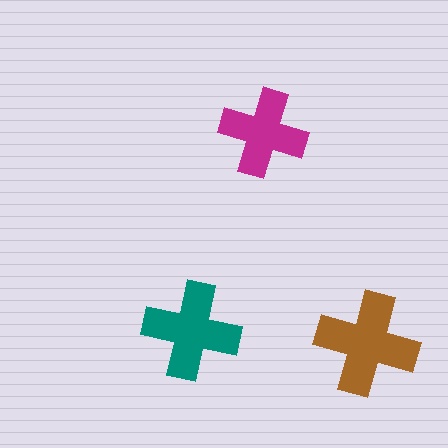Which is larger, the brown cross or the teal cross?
The brown one.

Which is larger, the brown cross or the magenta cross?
The brown one.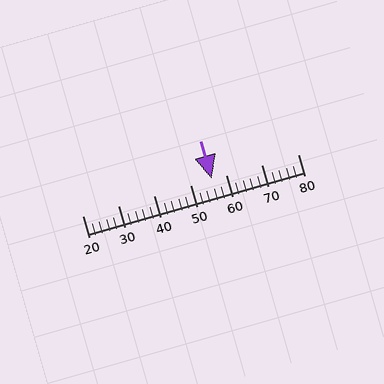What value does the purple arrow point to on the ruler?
The purple arrow points to approximately 56.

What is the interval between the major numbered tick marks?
The major tick marks are spaced 10 units apart.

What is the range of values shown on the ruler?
The ruler shows values from 20 to 80.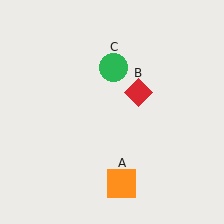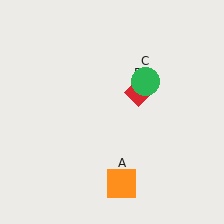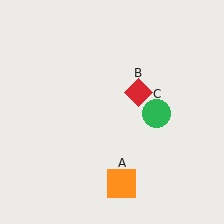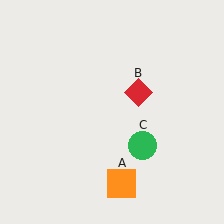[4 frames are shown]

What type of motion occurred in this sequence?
The green circle (object C) rotated clockwise around the center of the scene.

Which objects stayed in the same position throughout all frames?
Orange square (object A) and red diamond (object B) remained stationary.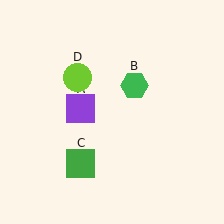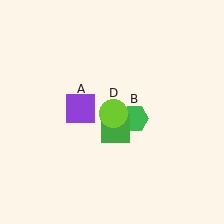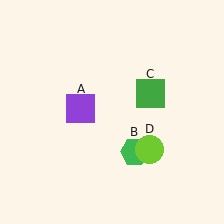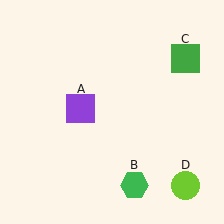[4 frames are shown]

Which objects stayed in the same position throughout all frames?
Purple square (object A) remained stationary.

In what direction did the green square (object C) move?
The green square (object C) moved up and to the right.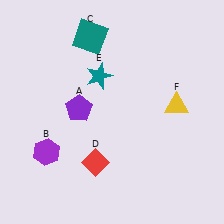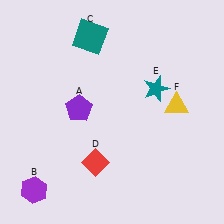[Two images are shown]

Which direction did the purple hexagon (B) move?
The purple hexagon (B) moved down.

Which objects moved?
The objects that moved are: the purple hexagon (B), the teal star (E).